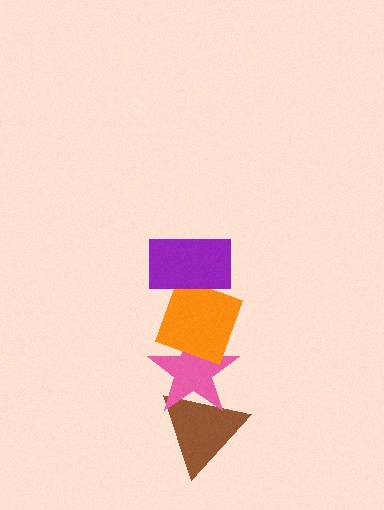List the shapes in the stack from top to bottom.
From top to bottom: the purple rectangle, the orange diamond, the pink star, the brown triangle.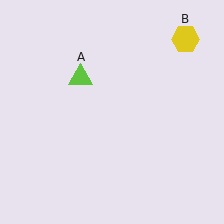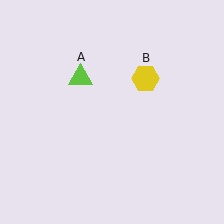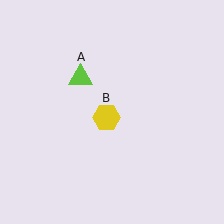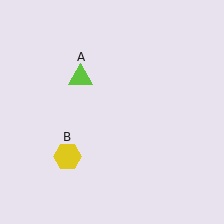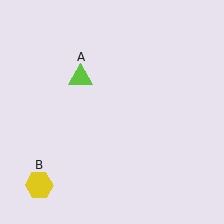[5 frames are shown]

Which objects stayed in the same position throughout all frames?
Lime triangle (object A) remained stationary.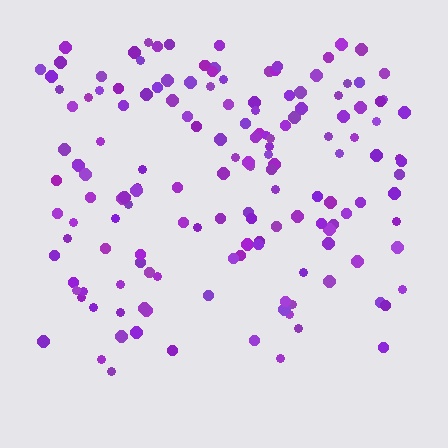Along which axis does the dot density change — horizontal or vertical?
Vertical.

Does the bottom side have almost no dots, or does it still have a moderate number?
Still a moderate number, just noticeably fewer than the top.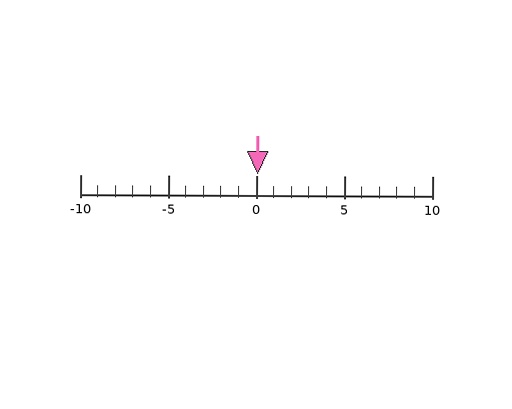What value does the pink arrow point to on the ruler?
The pink arrow points to approximately 0.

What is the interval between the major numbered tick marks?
The major tick marks are spaced 5 units apart.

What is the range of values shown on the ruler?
The ruler shows values from -10 to 10.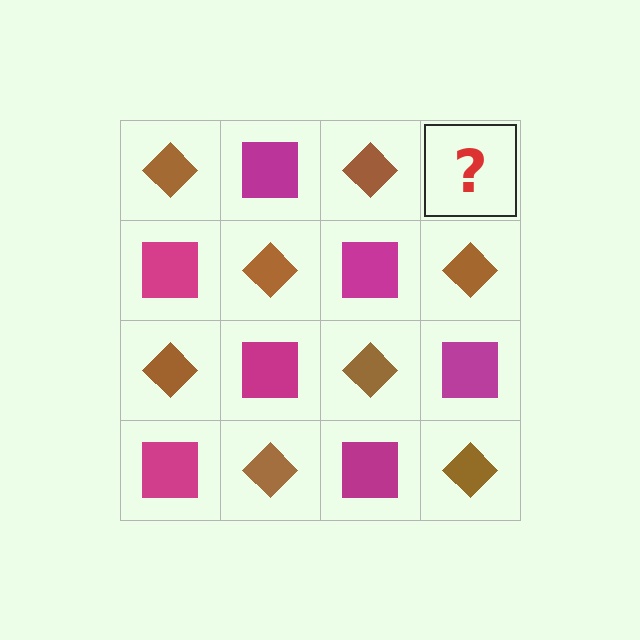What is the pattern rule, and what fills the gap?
The rule is that it alternates brown diamond and magenta square in a checkerboard pattern. The gap should be filled with a magenta square.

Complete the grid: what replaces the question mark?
The question mark should be replaced with a magenta square.